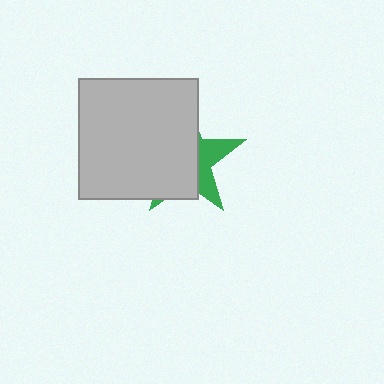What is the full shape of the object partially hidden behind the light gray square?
The partially hidden object is a green star.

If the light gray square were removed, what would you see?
You would see the complete green star.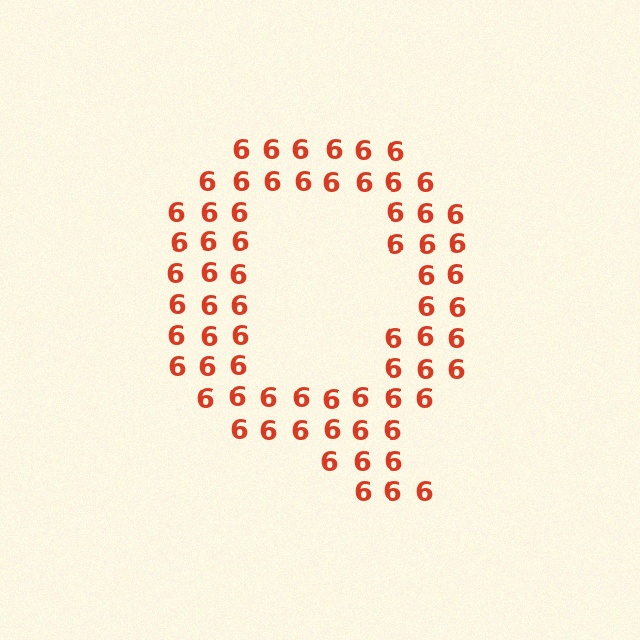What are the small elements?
The small elements are digit 6's.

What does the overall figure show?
The overall figure shows the letter Q.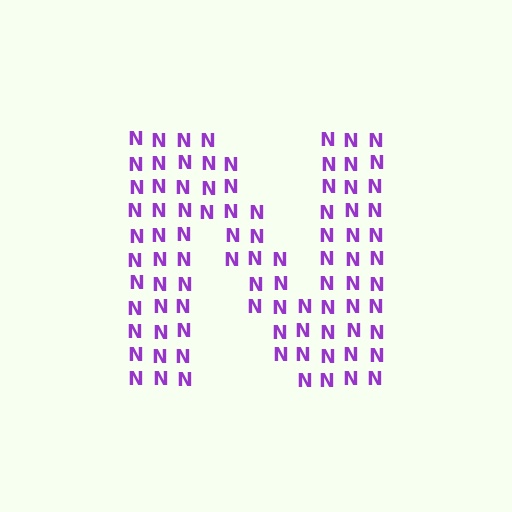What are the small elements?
The small elements are letter N's.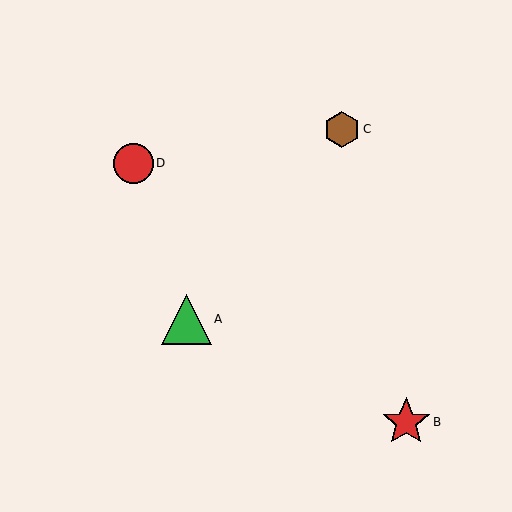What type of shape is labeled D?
Shape D is a red circle.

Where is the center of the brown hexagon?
The center of the brown hexagon is at (342, 129).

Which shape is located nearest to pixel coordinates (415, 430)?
The red star (labeled B) at (406, 422) is nearest to that location.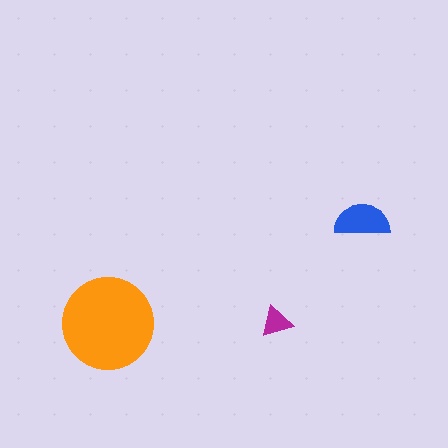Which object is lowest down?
The orange circle is bottommost.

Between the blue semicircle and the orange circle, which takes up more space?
The orange circle.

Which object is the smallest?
The magenta triangle.